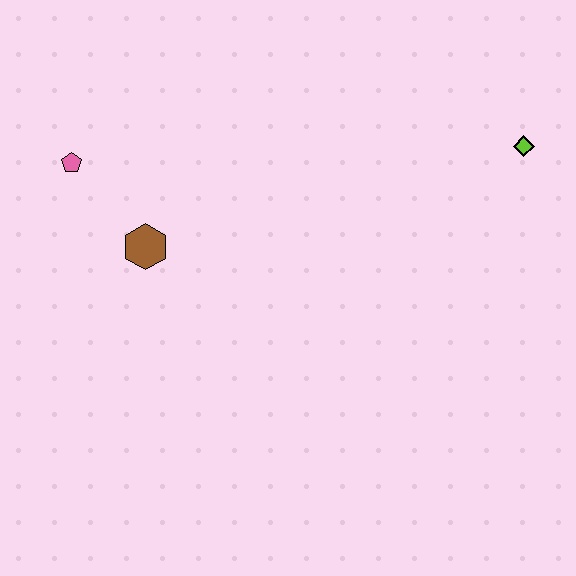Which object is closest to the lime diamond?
The brown hexagon is closest to the lime diamond.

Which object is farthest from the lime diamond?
The pink pentagon is farthest from the lime diamond.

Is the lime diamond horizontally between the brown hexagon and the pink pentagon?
No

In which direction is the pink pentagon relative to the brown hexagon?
The pink pentagon is above the brown hexagon.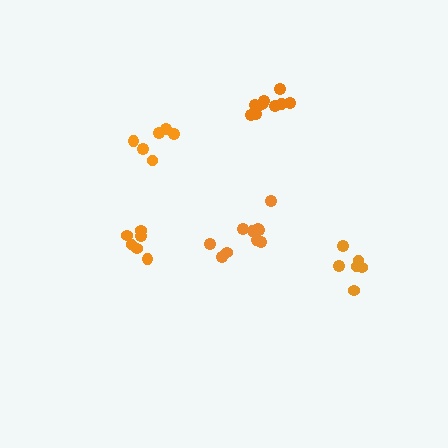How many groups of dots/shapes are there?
There are 5 groups.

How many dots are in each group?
Group 1: 6 dots, Group 2: 6 dots, Group 3: 10 dots, Group 4: 11 dots, Group 5: 6 dots (39 total).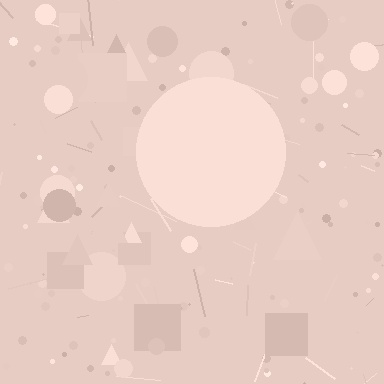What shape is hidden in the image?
A circle is hidden in the image.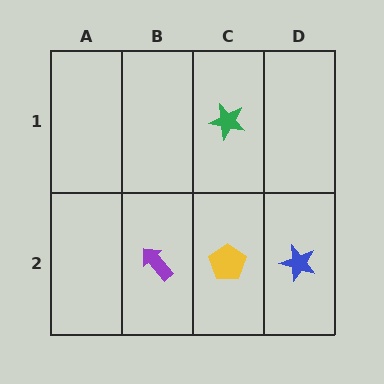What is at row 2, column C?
A yellow pentagon.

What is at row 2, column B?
A purple arrow.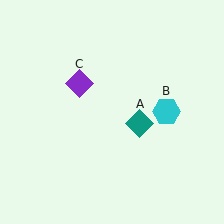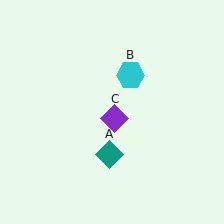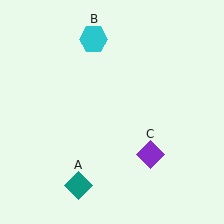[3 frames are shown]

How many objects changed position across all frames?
3 objects changed position: teal diamond (object A), cyan hexagon (object B), purple diamond (object C).